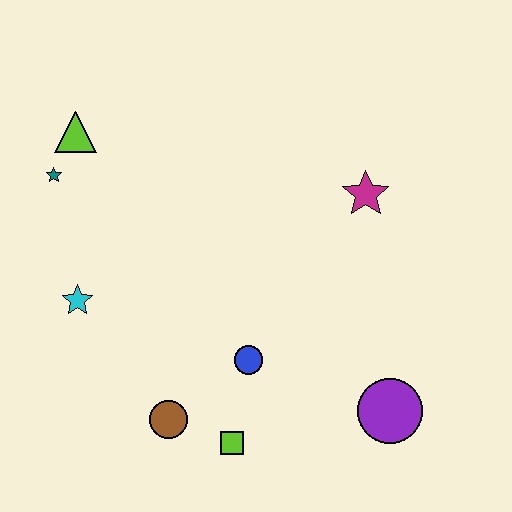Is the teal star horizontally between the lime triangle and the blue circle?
No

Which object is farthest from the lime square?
The lime triangle is farthest from the lime square.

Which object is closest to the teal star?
The lime triangle is closest to the teal star.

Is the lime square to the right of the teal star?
Yes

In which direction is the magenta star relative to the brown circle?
The magenta star is above the brown circle.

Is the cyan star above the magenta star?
No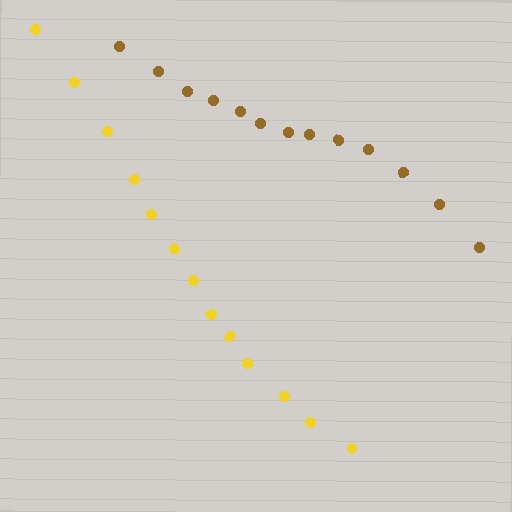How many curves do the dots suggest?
There are 2 distinct paths.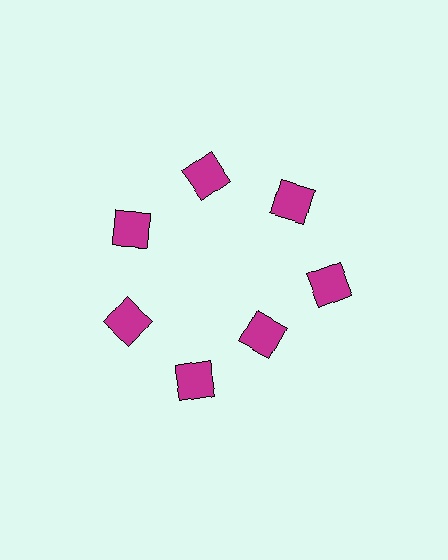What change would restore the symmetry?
The symmetry would be restored by moving it outward, back onto the ring so that all 7 diamonds sit at equal angles and equal distance from the center.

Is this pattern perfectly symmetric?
No. The 7 magenta diamonds are arranged in a ring, but one element near the 5 o'clock position is pulled inward toward the center, breaking the 7-fold rotational symmetry.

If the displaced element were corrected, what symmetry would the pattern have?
It would have 7-fold rotational symmetry — the pattern would map onto itself every 51 degrees.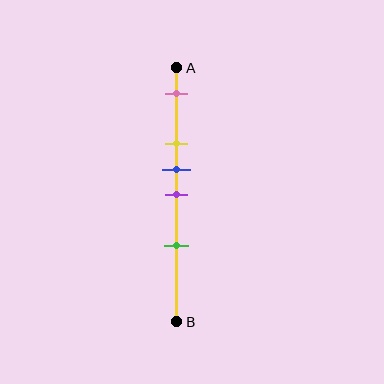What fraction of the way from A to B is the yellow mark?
The yellow mark is approximately 30% (0.3) of the way from A to B.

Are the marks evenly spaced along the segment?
No, the marks are not evenly spaced.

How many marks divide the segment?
There are 5 marks dividing the segment.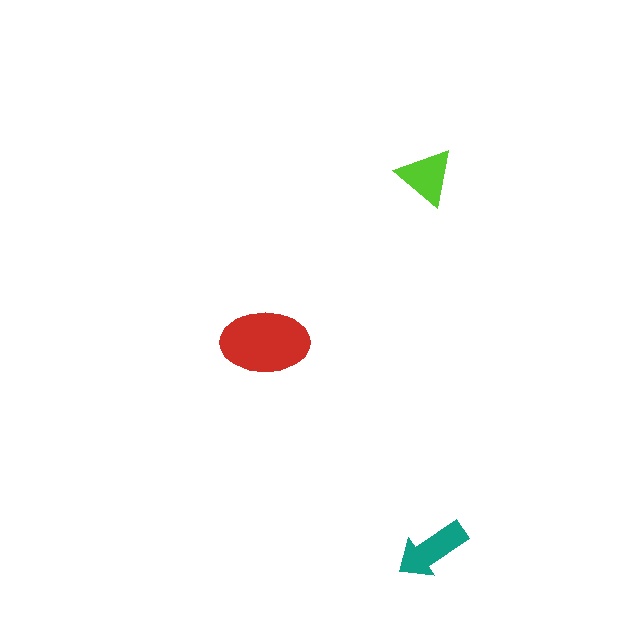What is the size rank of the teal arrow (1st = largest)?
2nd.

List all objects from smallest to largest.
The lime triangle, the teal arrow, the red ellipse.